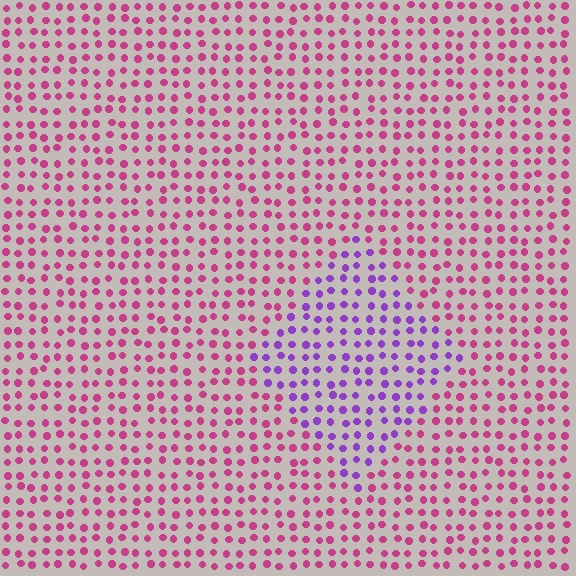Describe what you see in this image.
The image is filled with small magenta elements in a uniform arrangement. A diamond-shaped region is visible where the elements are tinted to a slightly different hue, forming a subtle color boundary.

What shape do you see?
I see a diamond.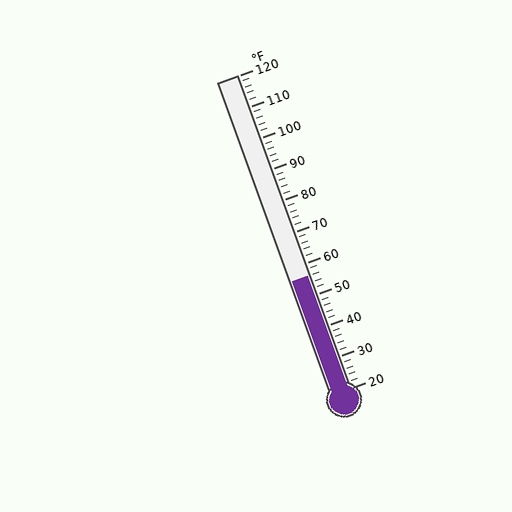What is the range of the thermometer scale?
The thermometer scale ranges from 20°F to 120°F.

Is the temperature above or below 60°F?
The temperature is below 60°F.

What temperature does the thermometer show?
The thermometer shows approximately 56°F.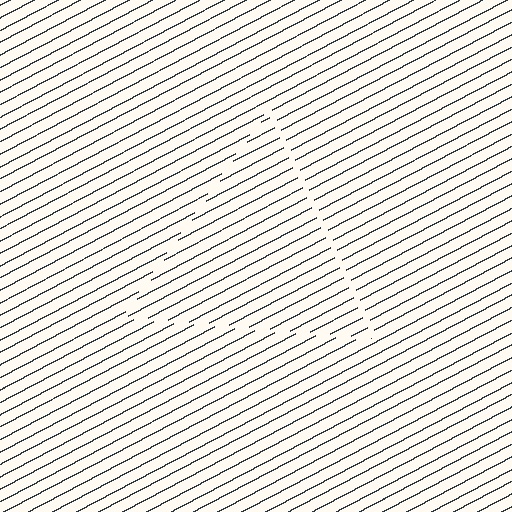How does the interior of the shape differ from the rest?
The interior of the shape contains the same grating, shifted by half a period — the contour is defined by the phase discontinuity where line-ends from the inner and outer gratings abut.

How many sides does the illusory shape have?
3 sides — the line-ends trace a triangle.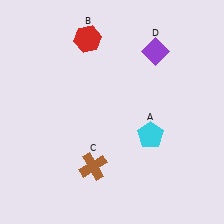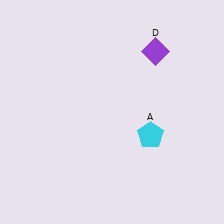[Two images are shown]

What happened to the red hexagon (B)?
The red hexagon (B) was removed in Image 2. It was in the top-left area of Image 1.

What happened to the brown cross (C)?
The brown cross (C) was removed in Image 2. It was in the bottom-left area of Image 1.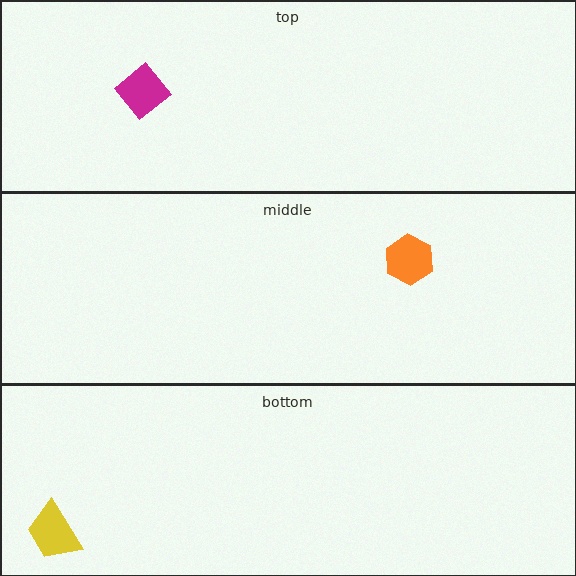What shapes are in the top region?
The magenta diamond.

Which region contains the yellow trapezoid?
The bottom region.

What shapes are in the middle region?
The orange hexagon.